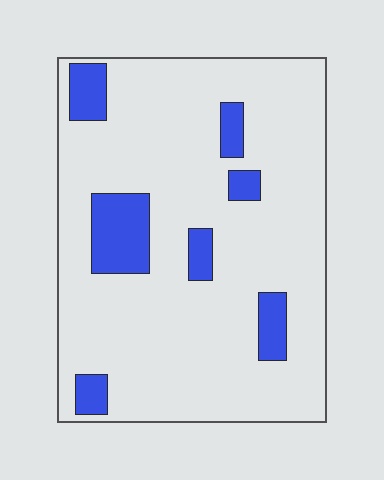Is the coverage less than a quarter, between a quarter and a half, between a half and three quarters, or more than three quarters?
Less than a quarter.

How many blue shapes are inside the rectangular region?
7.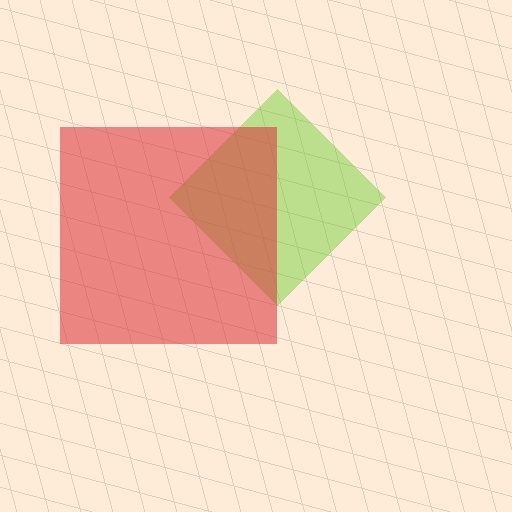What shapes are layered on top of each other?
The layered shapes are: a lime diamond, a red square.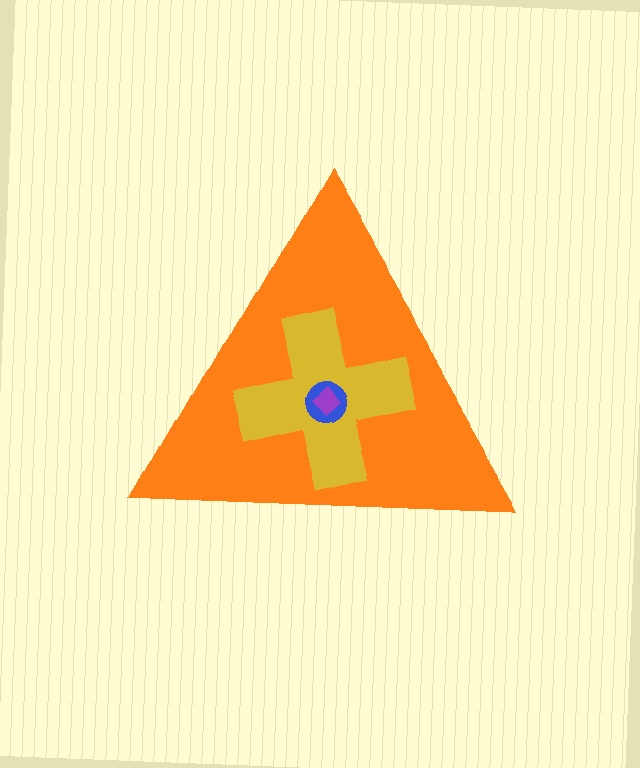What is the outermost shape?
The orange triangle.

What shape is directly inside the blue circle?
The purple diamond.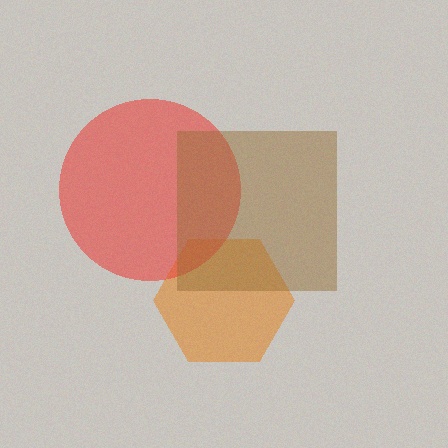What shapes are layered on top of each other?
The layered shapes are: an orange hexagon, a red circle, a brown square.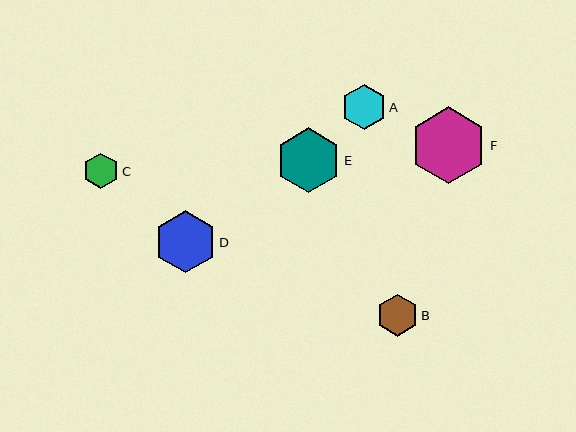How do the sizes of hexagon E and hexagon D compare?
Hexagon E and hexagon D are approximately the same size.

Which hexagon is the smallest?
Hexagon C is the smallest with a size of approximately 36 pixels.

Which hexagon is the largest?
Hexagon F is the largest with a size of approximately 77 pixels.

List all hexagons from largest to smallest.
From largest to smallest: F, E, D, A, B, C.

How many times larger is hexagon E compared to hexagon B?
Hexagon E is approximately 1.6 times the size of hexagon B.